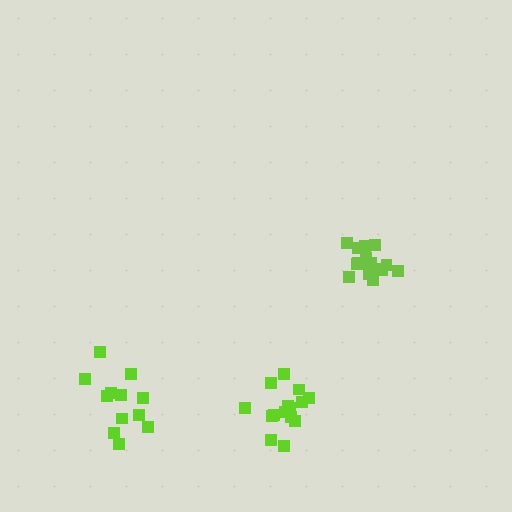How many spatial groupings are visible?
There are 3 spatial groupings.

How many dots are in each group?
Group 1: 16 dots, Group 2: 15 dots, Group 3: 12 dots (43 total).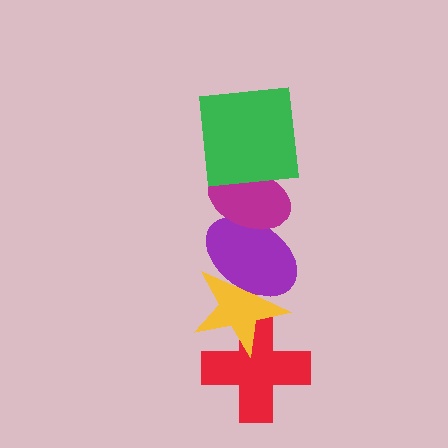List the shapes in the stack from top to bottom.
From top to bottom: the green square, the magenta ellipse, the purple ellipse, the yellow star, the red cross.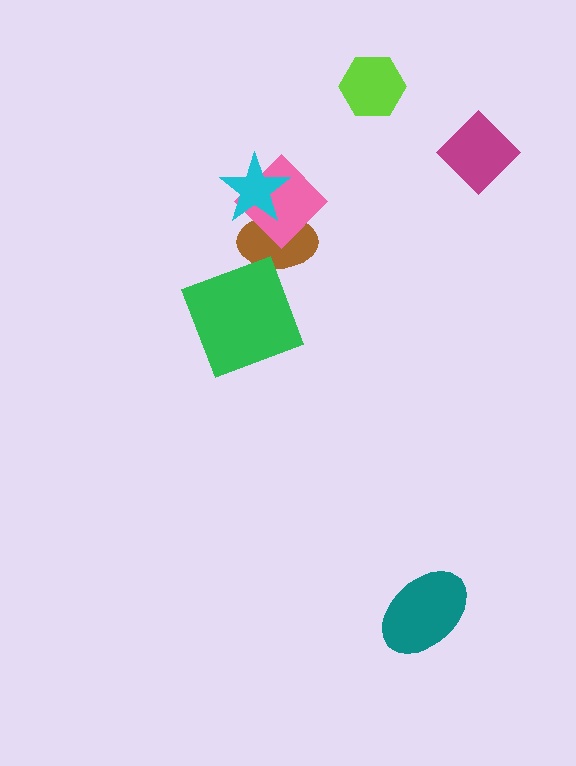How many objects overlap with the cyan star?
2 objects overlap with the cyan star.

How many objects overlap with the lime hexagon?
0 objects overlap with the lime hexagon.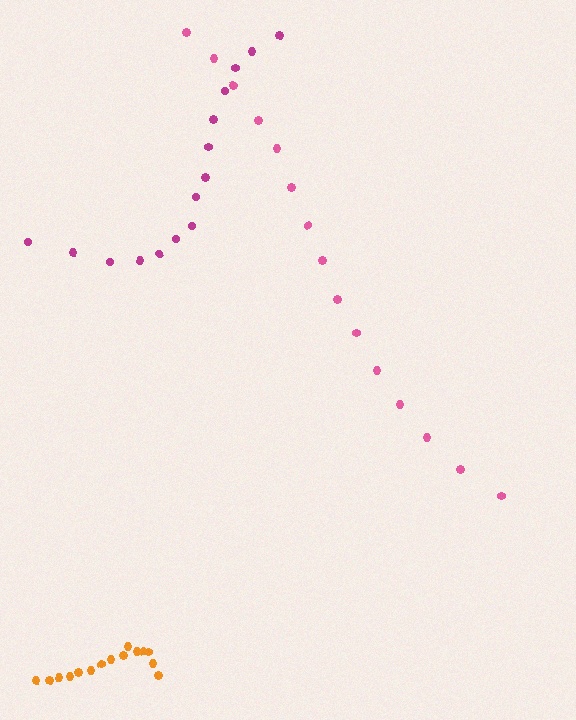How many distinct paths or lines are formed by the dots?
There are 3 distinct paths.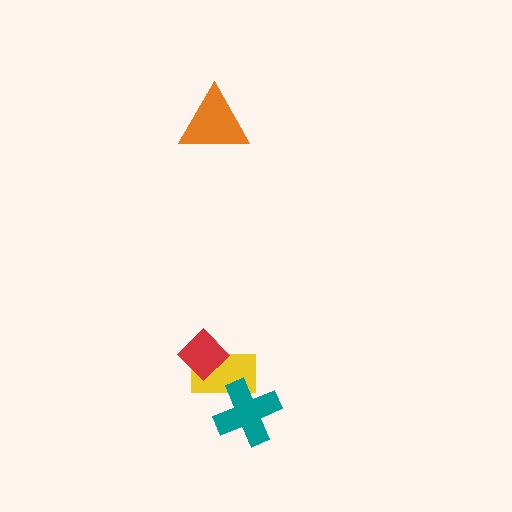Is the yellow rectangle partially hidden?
Yes, it is partially covered by another shape.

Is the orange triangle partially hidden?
No, no other shape covers it.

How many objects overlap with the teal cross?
1 object overlaps with the teal cross.